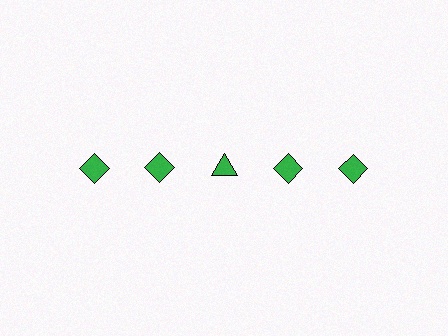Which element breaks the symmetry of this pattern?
The green triangle in the top row, center column breaks the symmetry. All other shapes are green diamonds.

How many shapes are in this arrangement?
There are 5 shapes arranged in a grid pattern.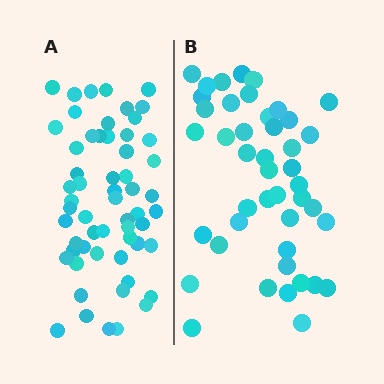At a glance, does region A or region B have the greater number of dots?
Region A (the left region) has more dots.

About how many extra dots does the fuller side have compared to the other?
Region A has approximately 15 more dots than region B.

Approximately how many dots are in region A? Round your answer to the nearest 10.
About 60 dots. (The exact count is 58, which rounds to 60.)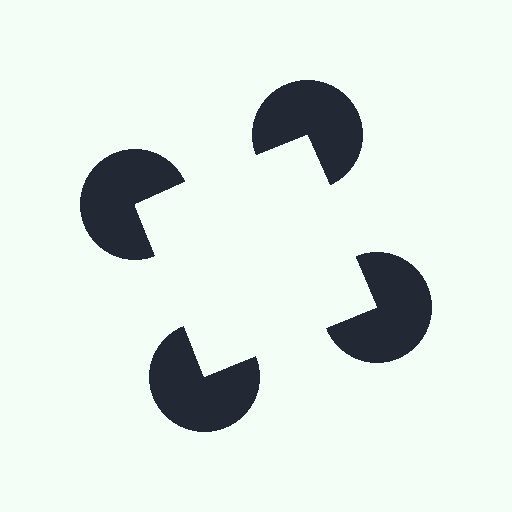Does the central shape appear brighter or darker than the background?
It typically appears slightly brighter than the background, even though no actual brightness change is drawn.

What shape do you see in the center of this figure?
An illusory square — its edges are inferred from the aligned wedge cuts in the pac-man discs, not physically drawn.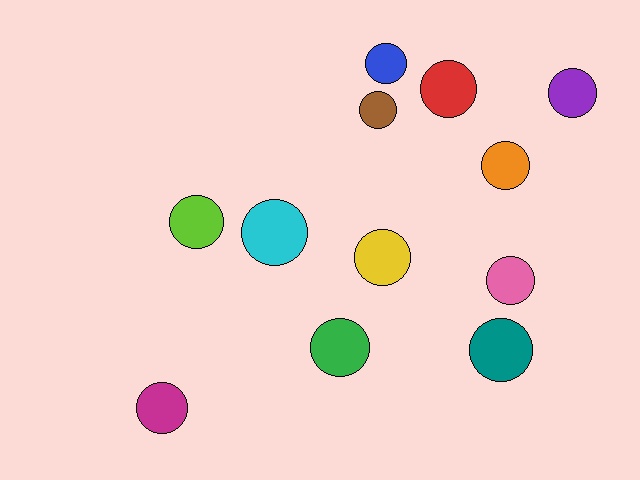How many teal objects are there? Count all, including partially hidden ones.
There is 1 teal object.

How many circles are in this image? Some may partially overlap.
There are 12 circles.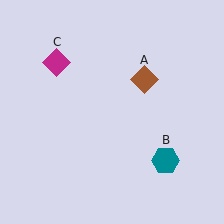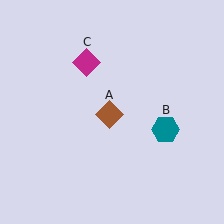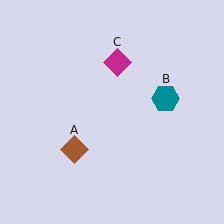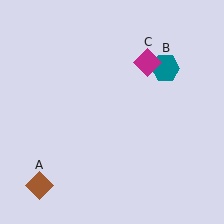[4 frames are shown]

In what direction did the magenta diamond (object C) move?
The magenta diamond (object C) moved right.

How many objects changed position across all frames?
3 objects changed position: brown diamond (object A), teal hexagon (object B), magenta diamond (object C).